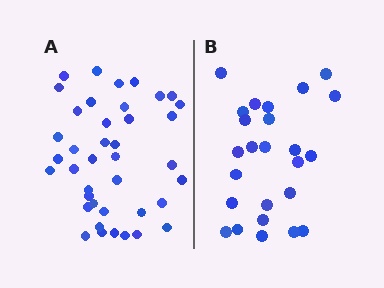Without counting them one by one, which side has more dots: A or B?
Region A (the left region) has more dots.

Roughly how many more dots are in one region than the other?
Region A has approximately 15 more dots than region B.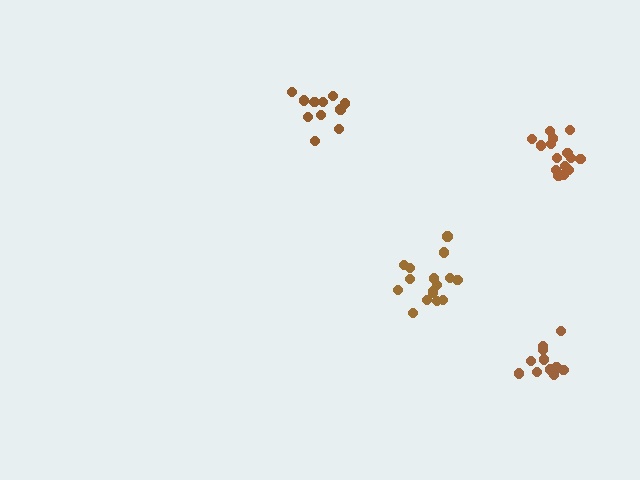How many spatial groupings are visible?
There are 4 spatial groupings.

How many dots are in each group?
Group 1: 16 dots, Group 2: 11 dots, Group 3: 12 dots, Group 4: 15 dots (54 total).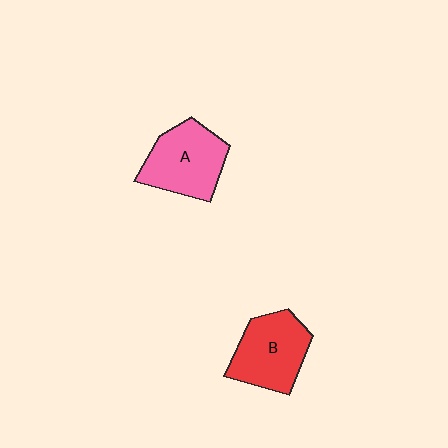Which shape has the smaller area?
Shape B (red).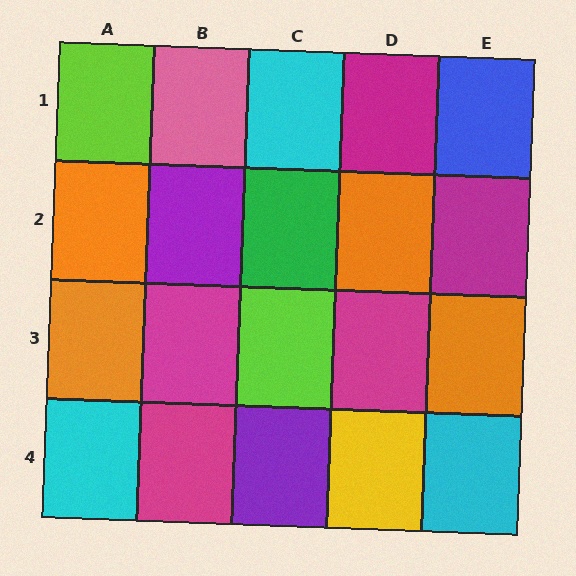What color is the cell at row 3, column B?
Magenta.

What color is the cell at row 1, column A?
Lime.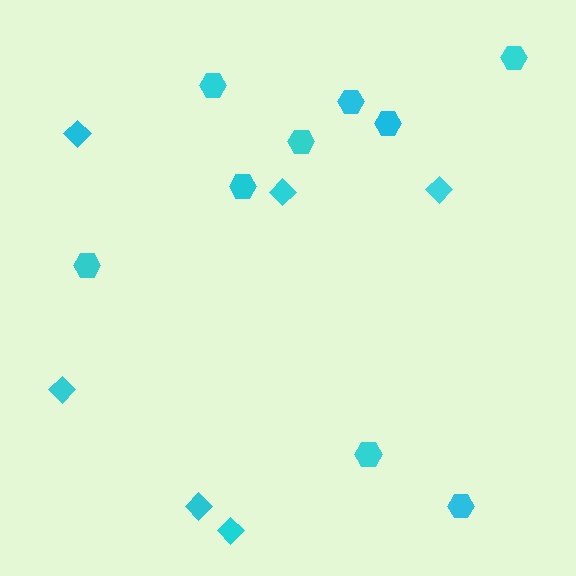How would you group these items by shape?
There are 2 groups: one group of hexagons (9) and one group of diamonds (6).